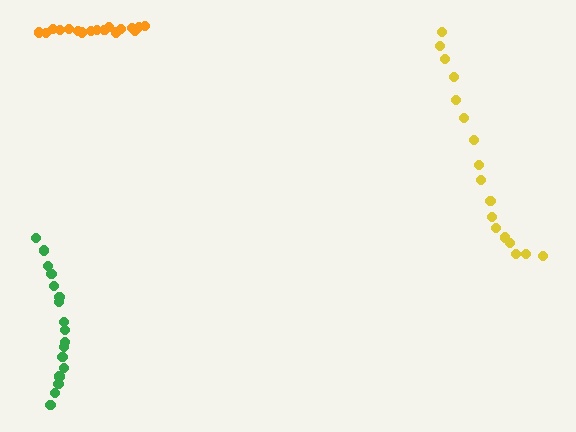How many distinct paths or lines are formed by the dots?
There are 3 distinct paths.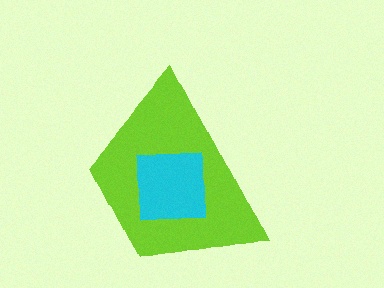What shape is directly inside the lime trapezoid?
The cyan square.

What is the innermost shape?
The cyan square.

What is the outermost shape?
The lime trapezoid.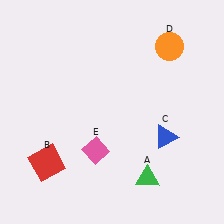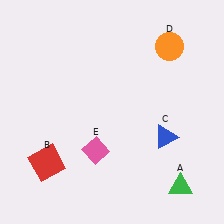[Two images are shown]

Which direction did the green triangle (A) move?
The green triangle (A) moved right.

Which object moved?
The green triangle (A) moved right.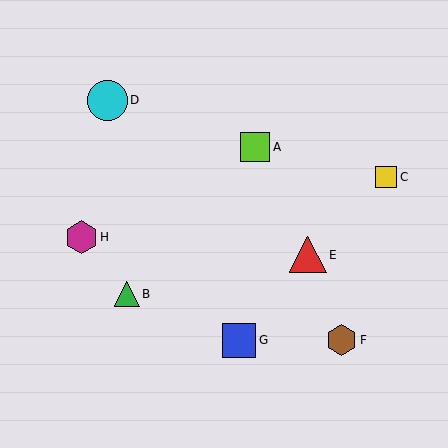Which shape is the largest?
The cyan circle (labeled D) is the largest.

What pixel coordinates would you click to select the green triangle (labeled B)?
Click at (127, 294) to select the green triangle B.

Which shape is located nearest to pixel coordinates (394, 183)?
The yellow square (labeled C) at (386, 177) is nearest to that location.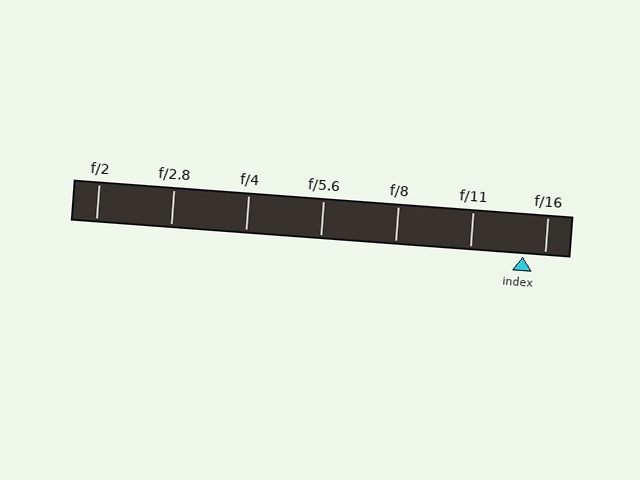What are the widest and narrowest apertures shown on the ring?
The widest aperture shown is f/2 and the narrowest is f/16.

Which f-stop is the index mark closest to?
The index mark is closest to f/16.